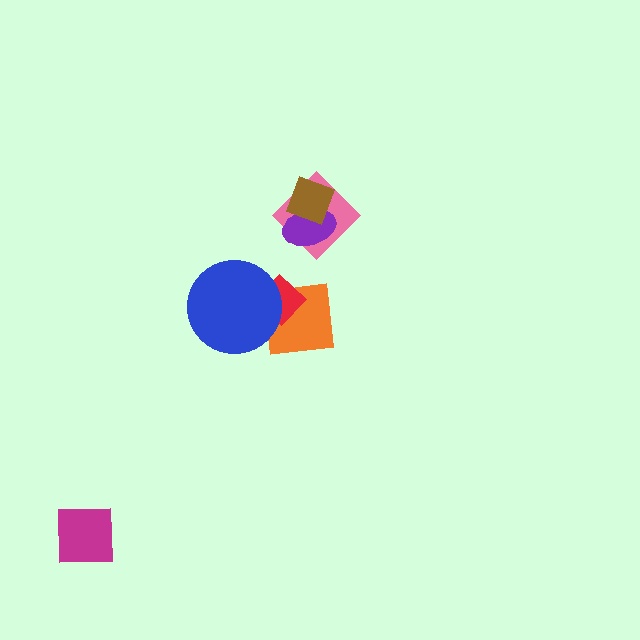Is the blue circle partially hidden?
No, no other shape covers it.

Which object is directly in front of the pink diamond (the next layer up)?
The purple ellipse is directly in front of the pink diamond.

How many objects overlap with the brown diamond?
2 objects overlap with the brown diamond.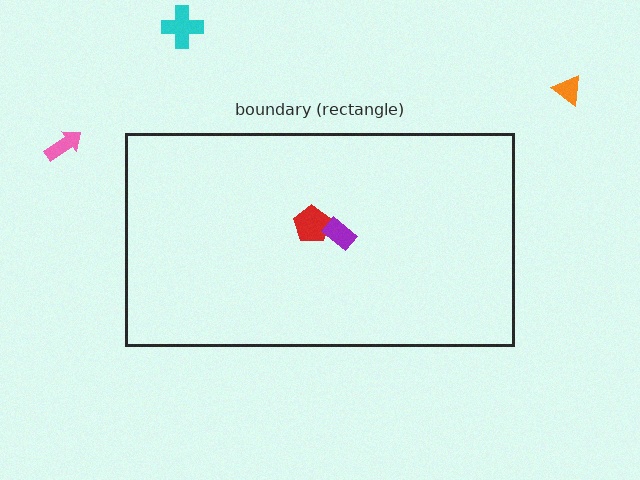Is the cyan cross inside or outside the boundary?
Outside.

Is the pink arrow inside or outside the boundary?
Outside.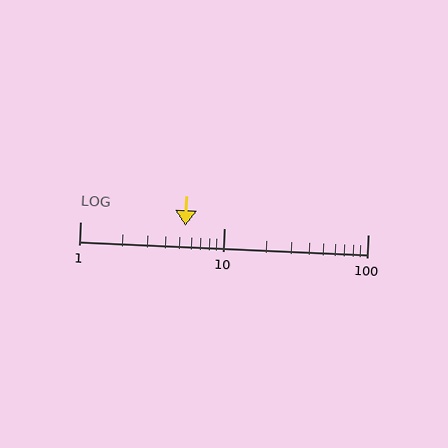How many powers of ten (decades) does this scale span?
The scale spans 2 decades, from 1 to 100.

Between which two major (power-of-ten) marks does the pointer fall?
The pointer is between 1 and 10.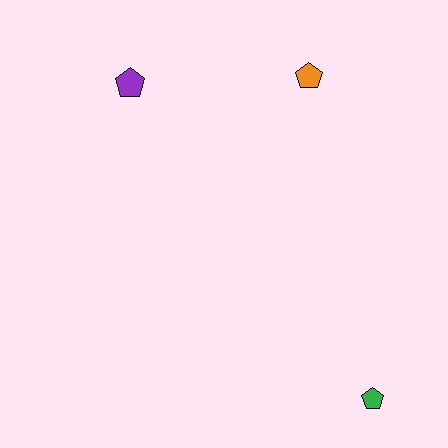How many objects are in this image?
There are 3 objects.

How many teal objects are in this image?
There are no teal objects.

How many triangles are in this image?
There are no triangles.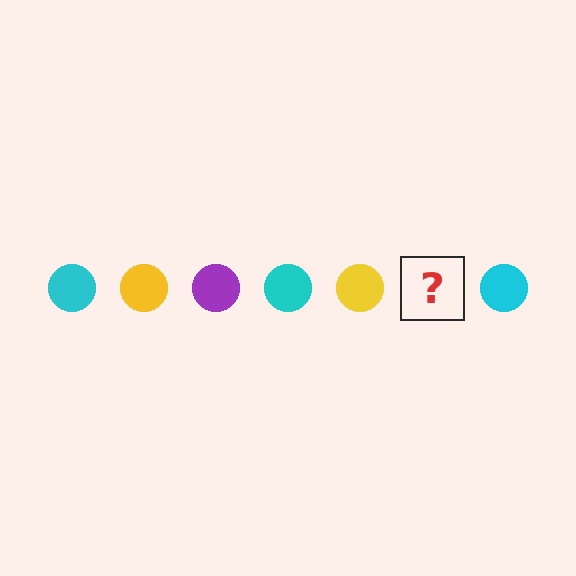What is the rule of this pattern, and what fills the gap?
The rule is that the pattern cycles through cyan, yellow, purple circles. The gap should be filled with a purple circle.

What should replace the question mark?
The question mark should be replaced with a purple circle.